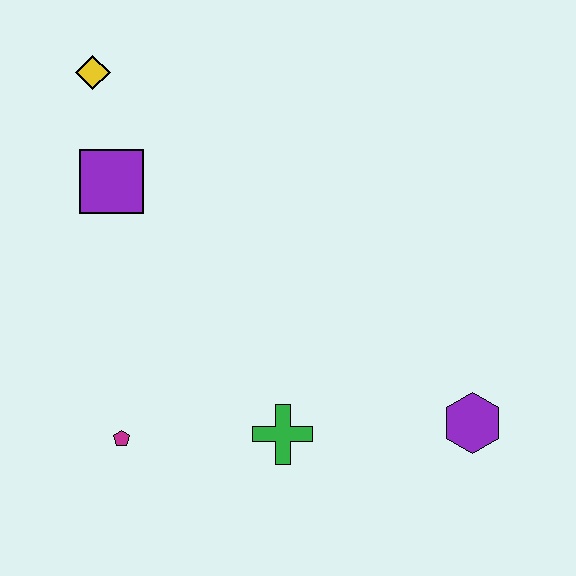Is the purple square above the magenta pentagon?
Yes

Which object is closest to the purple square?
The yellow diamond is closest to the purple square.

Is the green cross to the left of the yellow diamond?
No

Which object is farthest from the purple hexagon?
The yellow diamond is farthest from the purple hexagon.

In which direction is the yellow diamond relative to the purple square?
The yellow diamond is above the purple square.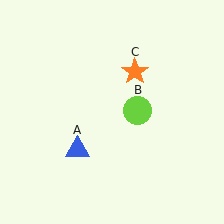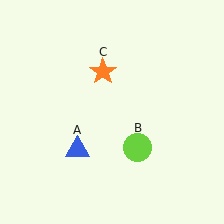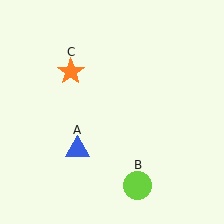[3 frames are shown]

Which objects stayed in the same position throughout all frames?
Blue triangle (object A) remained stationary.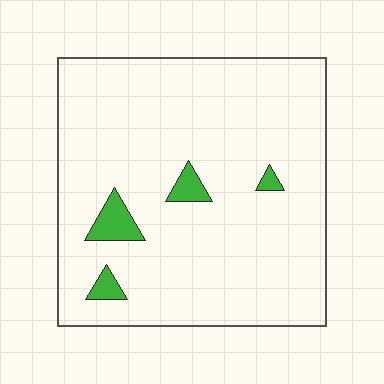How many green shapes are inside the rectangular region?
4.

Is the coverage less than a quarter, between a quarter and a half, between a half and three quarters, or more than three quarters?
Less than a quarter.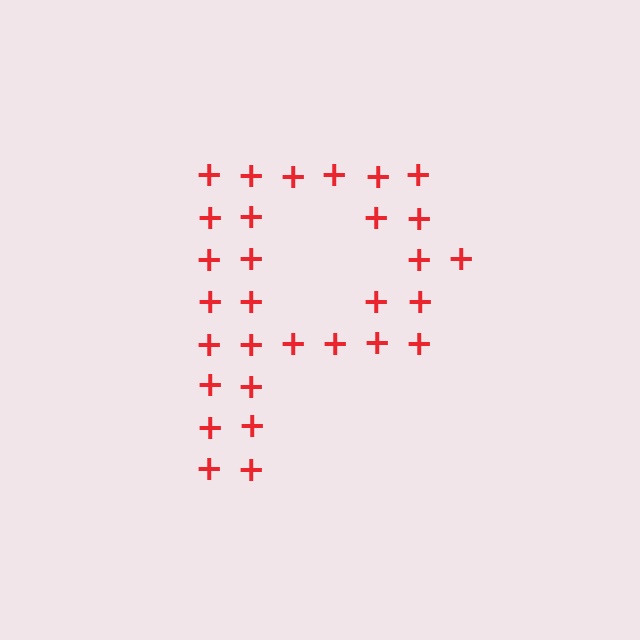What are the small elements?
The small elements are plus signs.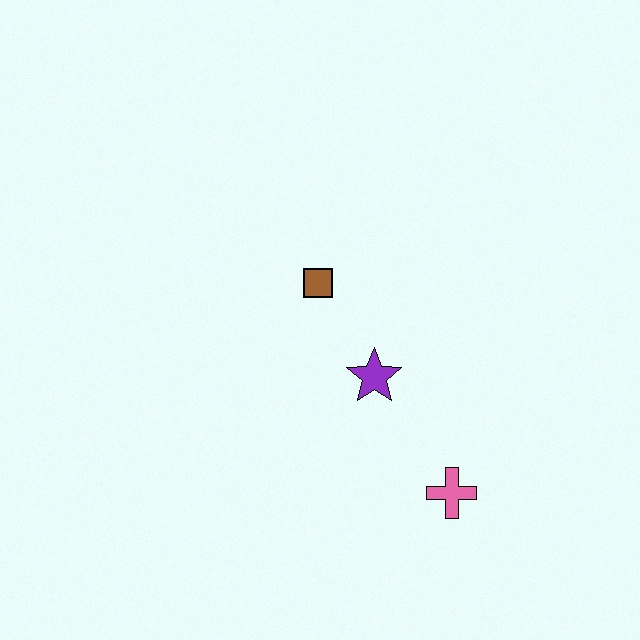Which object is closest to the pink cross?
The purple star is closest to the pink cross.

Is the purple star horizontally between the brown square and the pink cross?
Yes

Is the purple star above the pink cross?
Yes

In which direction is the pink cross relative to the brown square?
The pink cross is below the brown square.